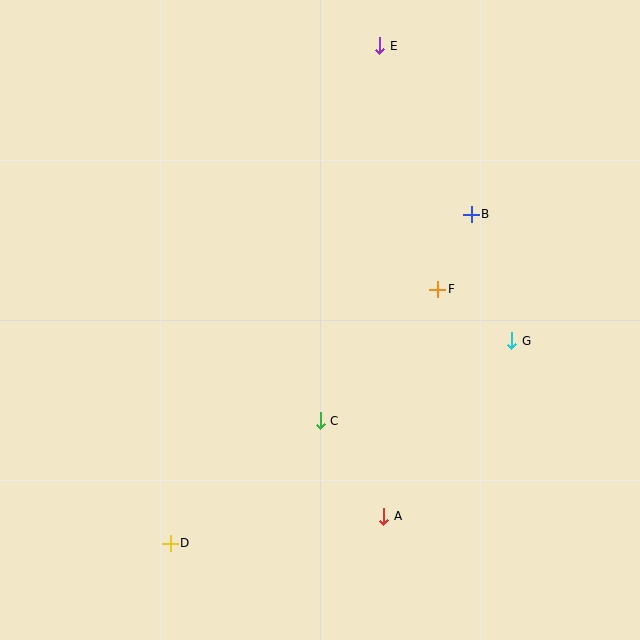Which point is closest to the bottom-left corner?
Point D is closest to the bottom-left corner.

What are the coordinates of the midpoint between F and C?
The midpoint between F and C is at (379, 355).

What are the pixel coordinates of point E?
Point E is at (380, 46).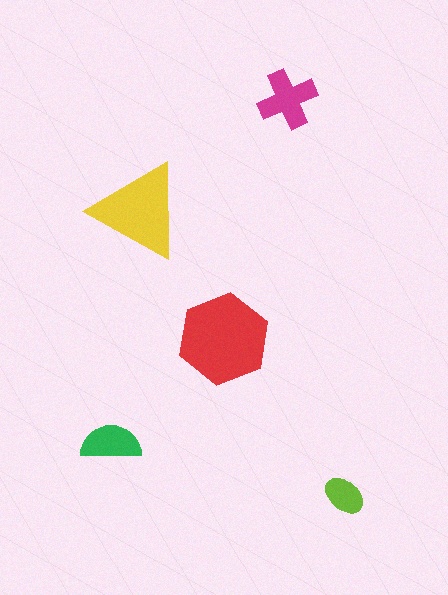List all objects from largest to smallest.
The red hexagon, the yellow triangle, the magenta cross, the green semicircle, the lime ellipse.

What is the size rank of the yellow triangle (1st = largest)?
2nd.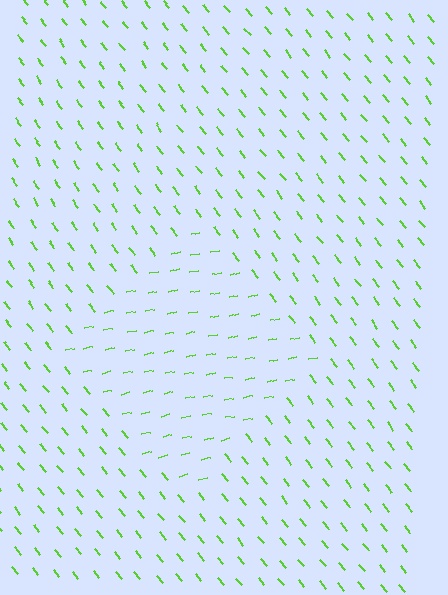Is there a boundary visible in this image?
Yes, there is a texture boundary formed by a change in line orientation.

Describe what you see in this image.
The image is filled with small lime line segments. A diamond region in the image has lines oriented differently from the surrounding lines, creating a visible texture boundary.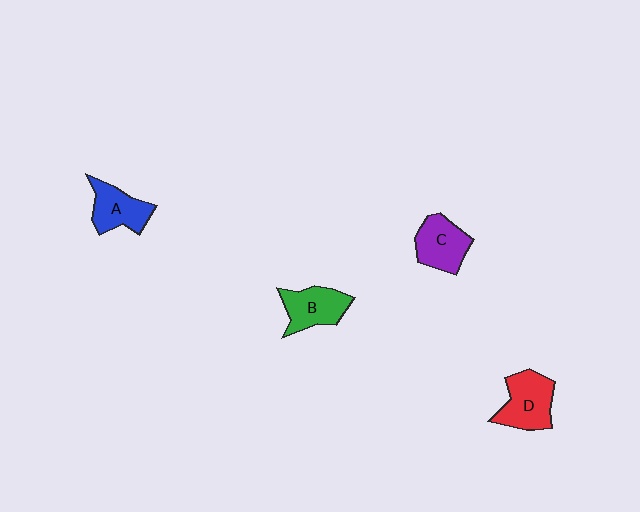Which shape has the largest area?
Shape D (red).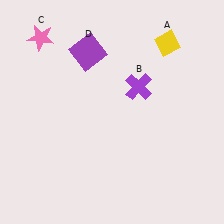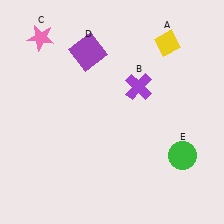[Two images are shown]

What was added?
A green circle (E) was added in Image 2.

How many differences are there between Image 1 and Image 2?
There is 1 difference between the two images.